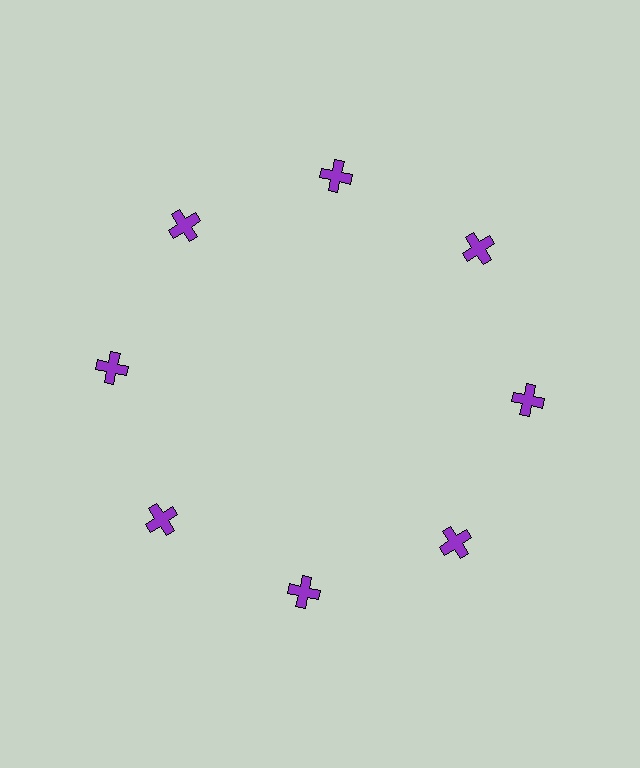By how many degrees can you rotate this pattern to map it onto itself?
The pattern maps onto itself every 45 degrees of rotation.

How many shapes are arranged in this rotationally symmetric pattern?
There are 8 shapes, arranged in 8 groups of 1.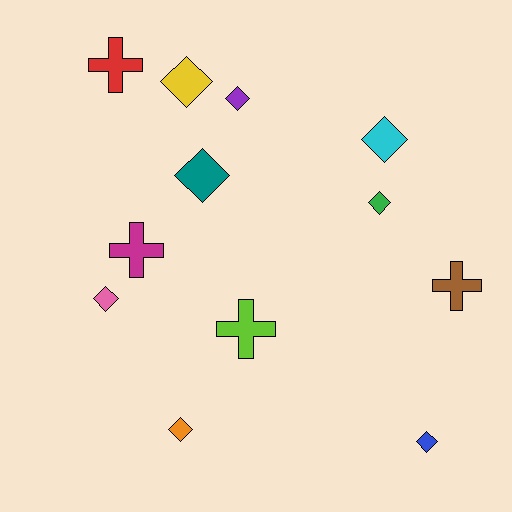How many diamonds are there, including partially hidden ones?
There are 8 diamonds.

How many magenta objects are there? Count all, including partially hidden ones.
There is 1 magenta object.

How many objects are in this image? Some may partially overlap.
There are 12 objects.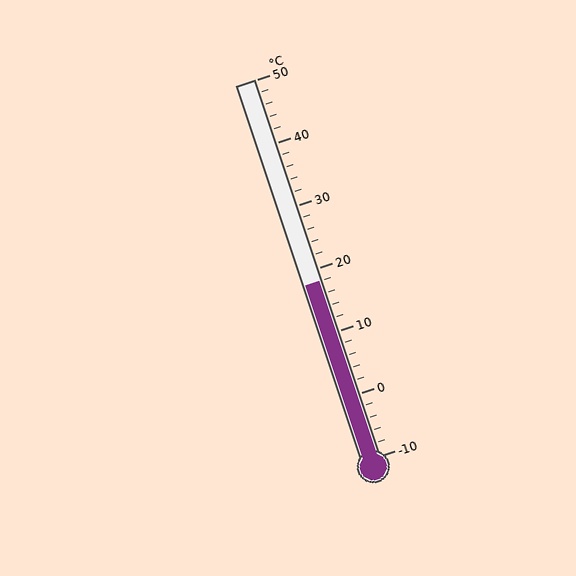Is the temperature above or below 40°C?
The temperature is below 40°C.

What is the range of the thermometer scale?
The thermometer scale ranges from -10°C to 50°C.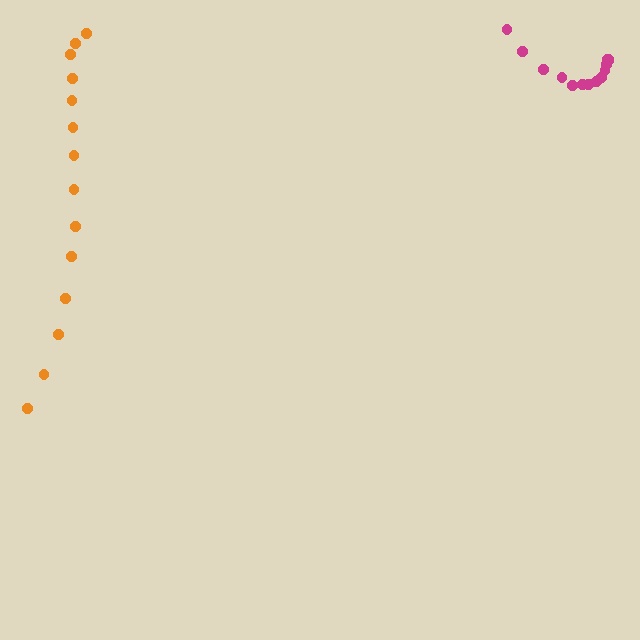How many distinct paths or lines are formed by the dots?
There are 2 distinct paths.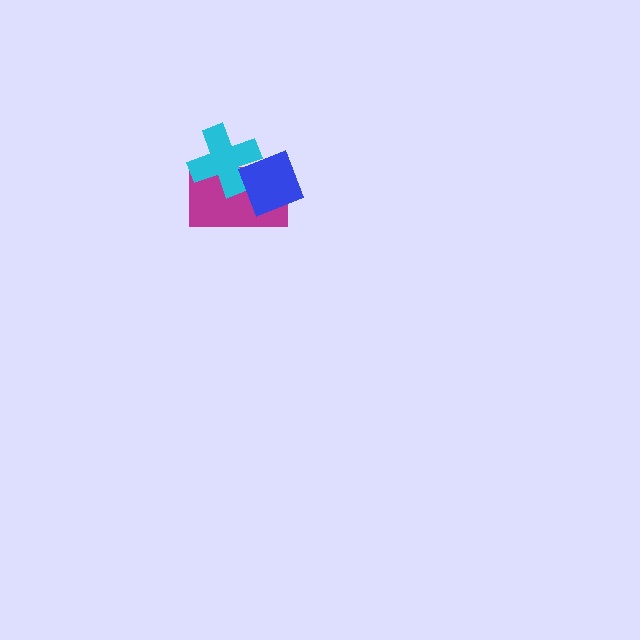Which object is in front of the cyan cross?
The blue diamond is in front of the cyan cross.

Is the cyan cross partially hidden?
Yes, it is partially covered by another shape.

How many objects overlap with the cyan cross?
2 objects overlap with the cyan cross.